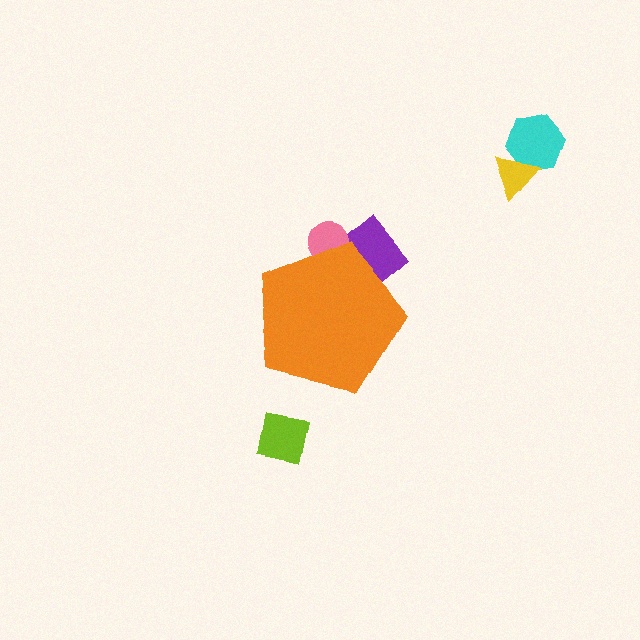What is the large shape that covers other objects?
An orange pentagon.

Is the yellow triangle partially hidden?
No, the yellow triangle is fully visible.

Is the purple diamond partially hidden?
Yes, the purple diamond is partially hidden behind the orange pentagon.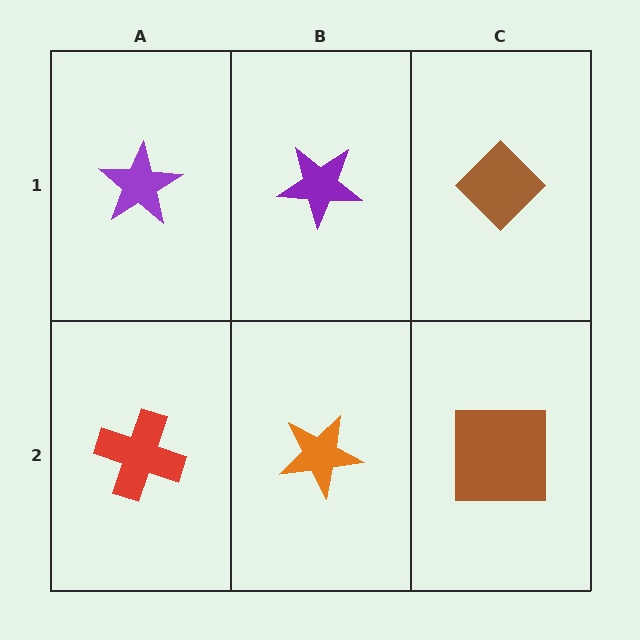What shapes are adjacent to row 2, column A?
A purple star (row 1, column A), an orange star (row 2, column B).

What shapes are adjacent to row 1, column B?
An orange star (row 2, column B), a purple star (row 1, column A), a brown diamond (row 1, column C).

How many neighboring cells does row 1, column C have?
2.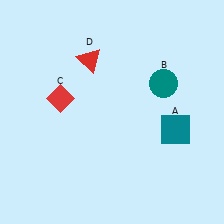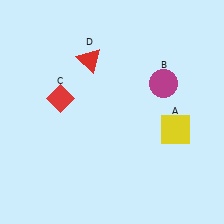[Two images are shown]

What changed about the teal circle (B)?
In Image 1, B is teal. In Image 2, it changed to magenta.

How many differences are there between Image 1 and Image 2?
There are 2 differences between the two images.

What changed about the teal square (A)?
In Image 1, A is teal. In Image 2, it changed to yellow.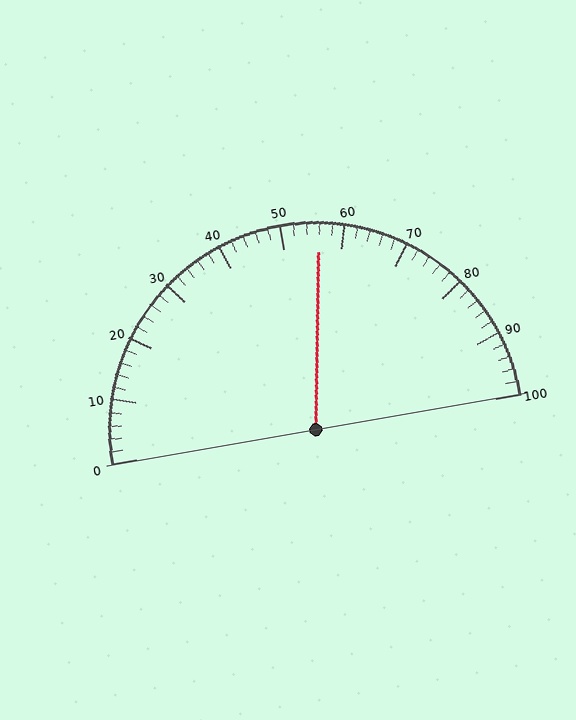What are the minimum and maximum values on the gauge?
The gauge ranges from 0 to 100.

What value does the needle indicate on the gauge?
The needle indicates approximately 56.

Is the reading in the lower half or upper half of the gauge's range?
The reading is in the upper half of the range (0 to 100).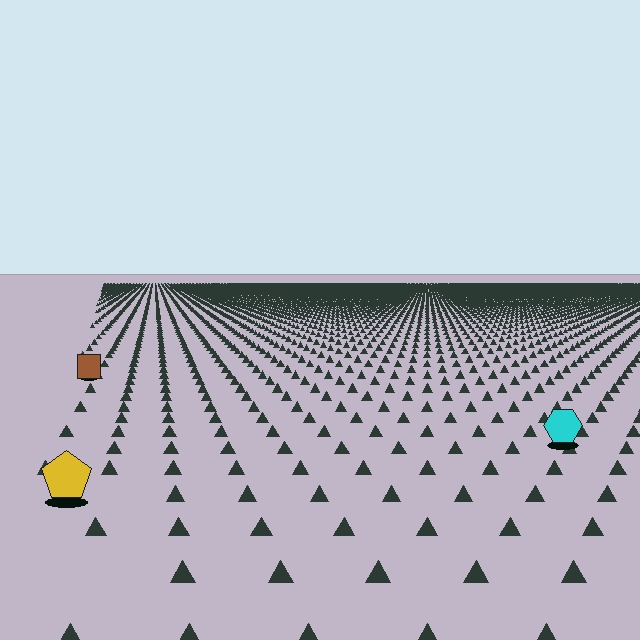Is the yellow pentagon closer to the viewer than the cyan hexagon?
Yes. The yellow pentagon is closer — you can tell from the texture gradient: the ground texture is coarser near it.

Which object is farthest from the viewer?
The brown square is farthest from the viewer. It appears smaller and the ground texture around it is denser.